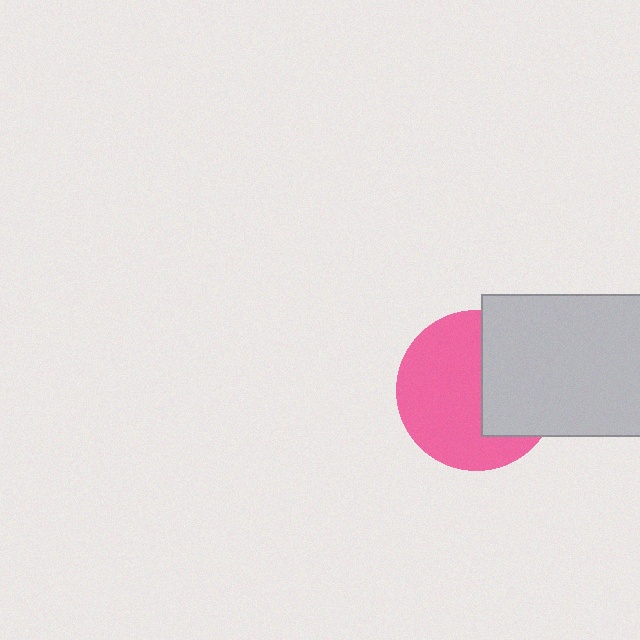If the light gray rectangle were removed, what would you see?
You would see the complete pink circle.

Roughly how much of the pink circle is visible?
About half of it is visible (roughly 61%).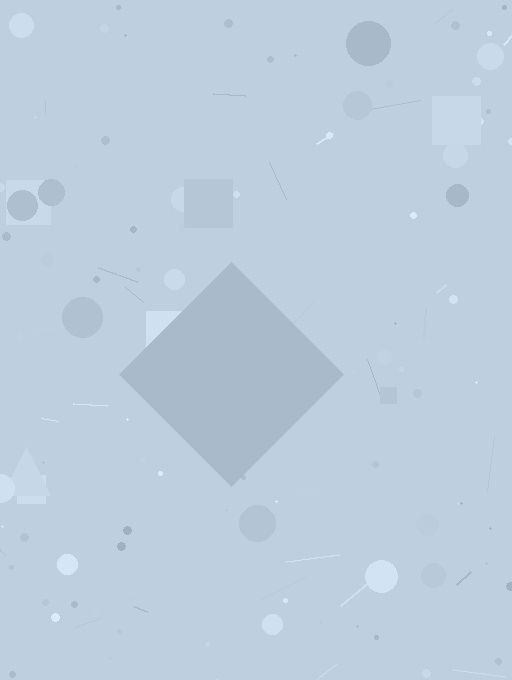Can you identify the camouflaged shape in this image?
The camouflaged shape is a diamond.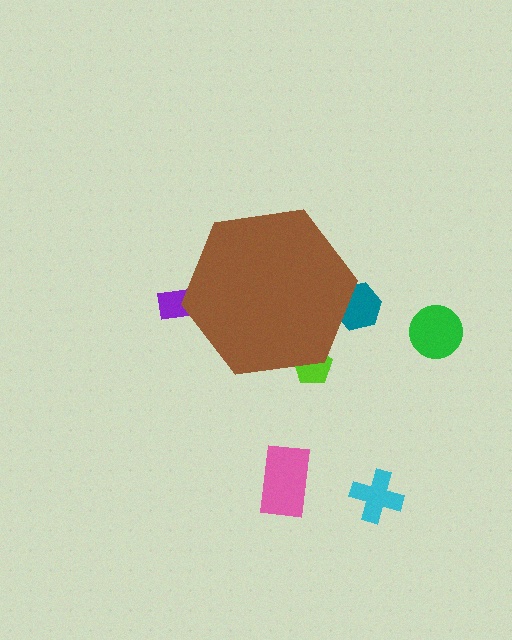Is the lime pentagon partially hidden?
Yes, the lime pentagon is partially hidden behind the brown hexagon.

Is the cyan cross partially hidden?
No, the cyan cross is fully visible.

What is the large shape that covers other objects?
A brown hexagon.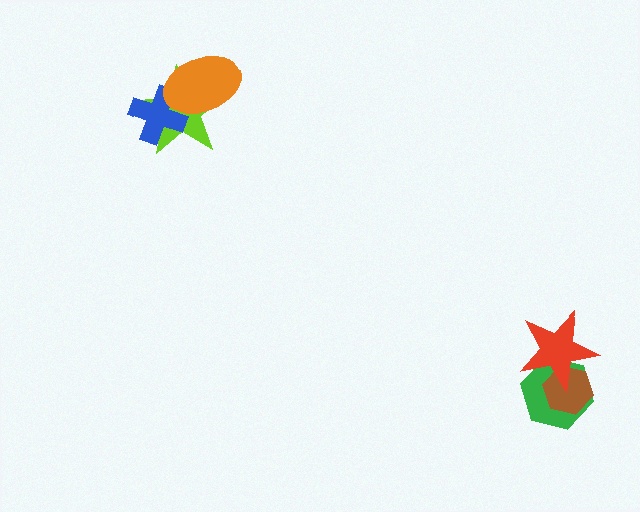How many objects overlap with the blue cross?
2 objects overlap with the blue cross.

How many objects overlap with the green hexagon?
2 objects overlap with the green hexagon.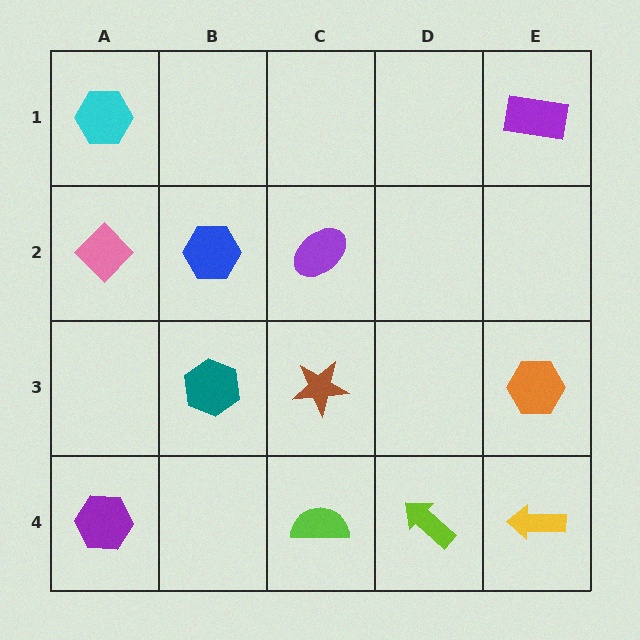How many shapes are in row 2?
3 shapes.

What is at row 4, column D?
A lime arrow.